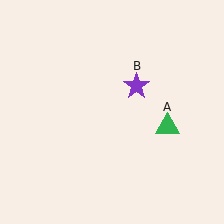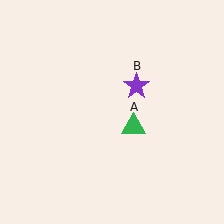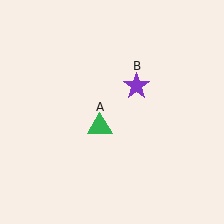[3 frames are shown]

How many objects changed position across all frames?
1 object changed position: green triangle (object A).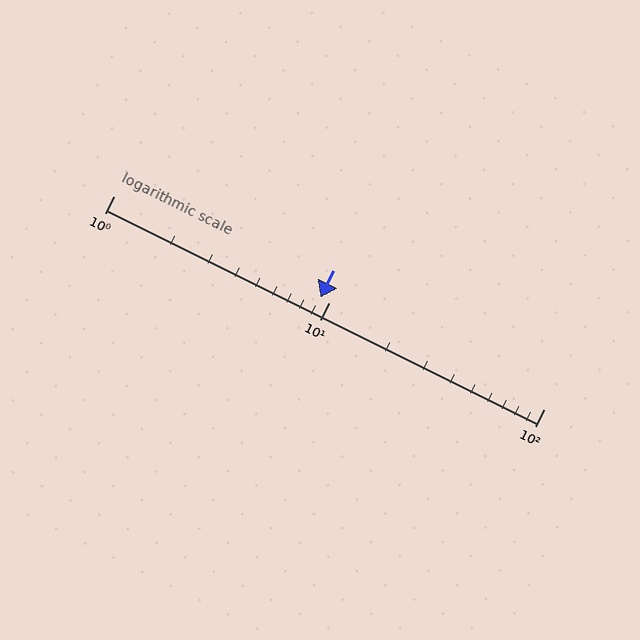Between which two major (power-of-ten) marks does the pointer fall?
The pointer is between 1 and 10.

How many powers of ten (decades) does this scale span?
The scale spans 2 decades, from 1 to 100.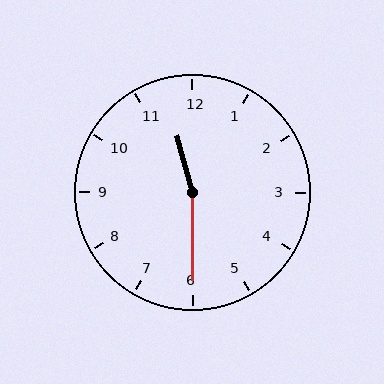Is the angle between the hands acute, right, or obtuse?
It is obtuse.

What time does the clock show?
11:30.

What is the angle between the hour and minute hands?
Approximately 165 degrees.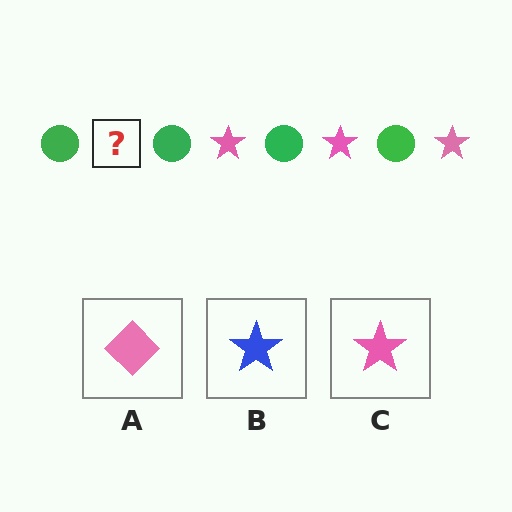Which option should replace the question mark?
Option C.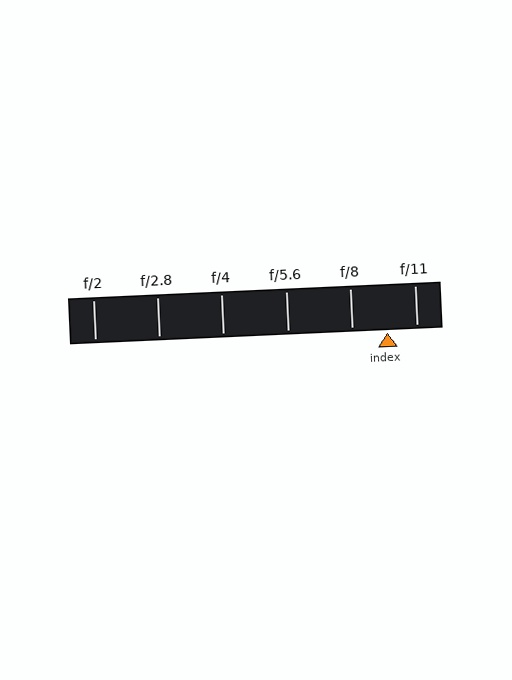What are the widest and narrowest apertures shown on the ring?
The widest aperture shown is f/2 and the narrowest is f/11.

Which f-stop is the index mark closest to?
The index mark is closest to f/11.